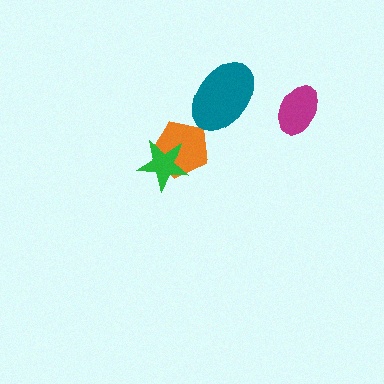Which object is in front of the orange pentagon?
The green star is in front of the orange pentagon.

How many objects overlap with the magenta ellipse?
0 objects overlap with the magenta ellipse.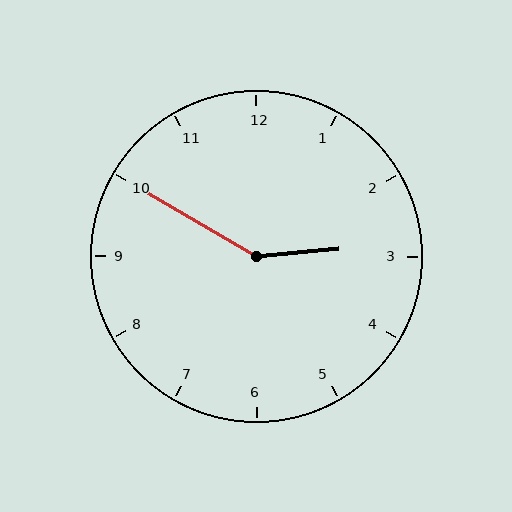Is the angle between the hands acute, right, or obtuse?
It is obtuse.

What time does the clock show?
2:50.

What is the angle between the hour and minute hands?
Approximately 145 degrees.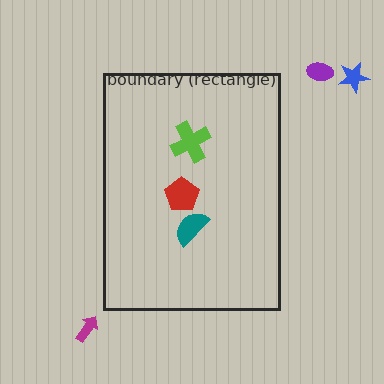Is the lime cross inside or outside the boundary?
Inside.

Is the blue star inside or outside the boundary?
Outside.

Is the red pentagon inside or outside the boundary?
Inside.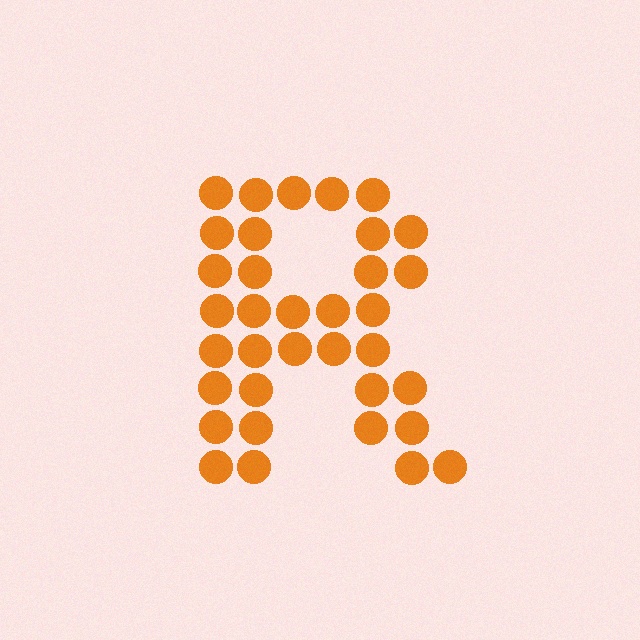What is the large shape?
The large shape is the letter R.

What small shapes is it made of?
It is made of small circles.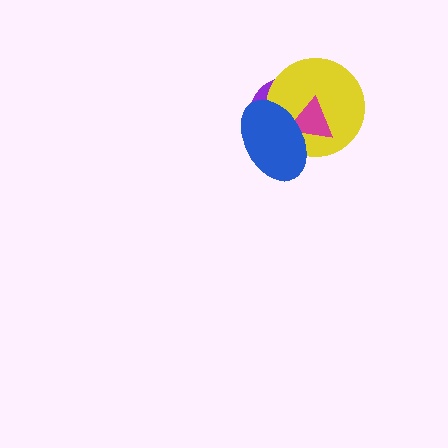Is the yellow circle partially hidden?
Yes, it is partially covered by another shape.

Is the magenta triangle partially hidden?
Yes, it is partially covered by another shape.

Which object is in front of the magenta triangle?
The blue ellipse is in front of the magenta triangle.